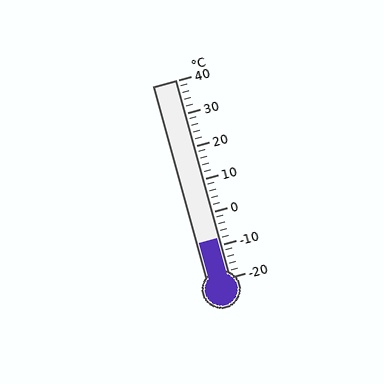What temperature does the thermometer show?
The thermometer shows approximately -8°C.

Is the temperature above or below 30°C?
The temperature is below 30°C.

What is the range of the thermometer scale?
The thermometer scale ranges from -20°C to 40°C.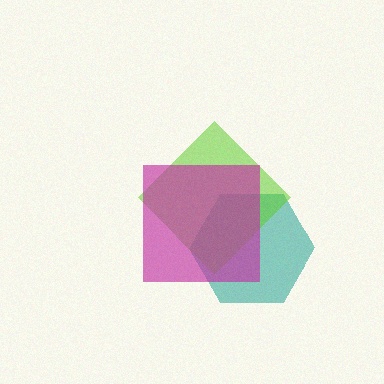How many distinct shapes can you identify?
There are 3 distinct shapes: a teal hexagon, a lime diamond, a magenta square.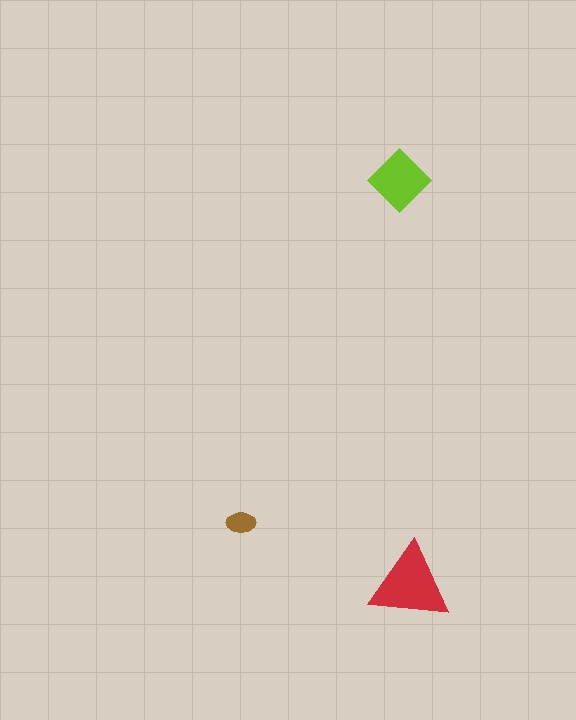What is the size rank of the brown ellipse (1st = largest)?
3rd.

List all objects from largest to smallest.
The red triangle, the lime diamond, the brown ellipse.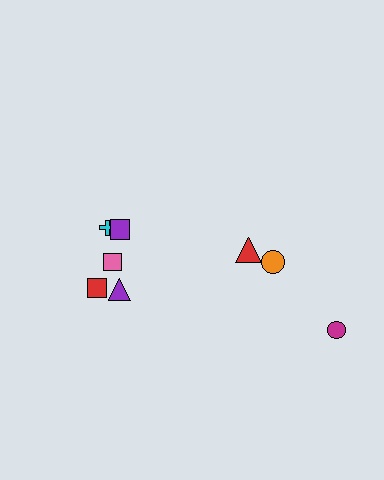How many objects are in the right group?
There are 3 objects.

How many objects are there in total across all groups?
There are 8 objects.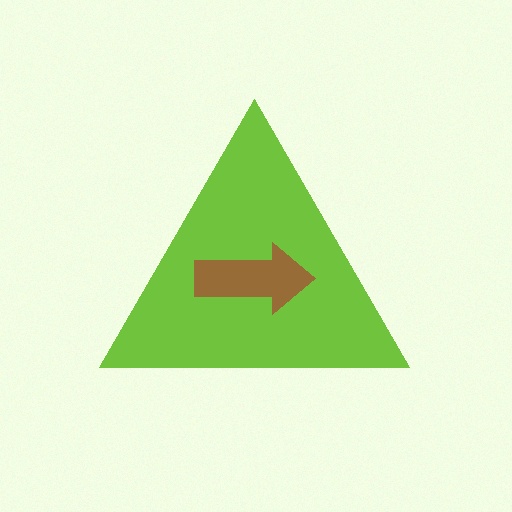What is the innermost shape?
The brown arrow.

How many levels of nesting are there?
2.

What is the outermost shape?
The lime triangle.